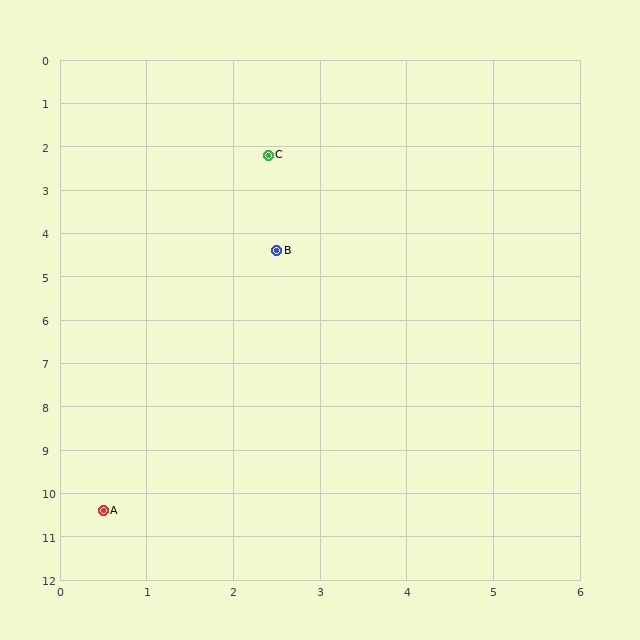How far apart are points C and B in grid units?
Points C and B are about 2.2 grid units apart.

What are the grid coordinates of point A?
Point A is at approximately (0.5, 10.4).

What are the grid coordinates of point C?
Point C is at approximately (2.4, 2.2).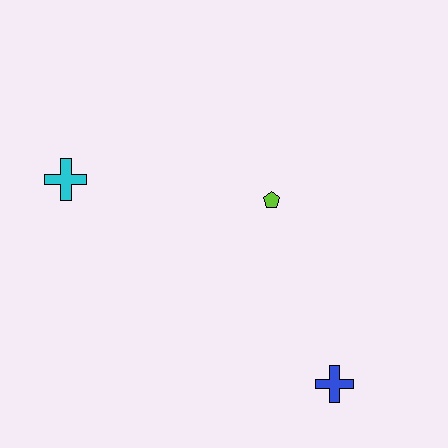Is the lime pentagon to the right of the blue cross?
No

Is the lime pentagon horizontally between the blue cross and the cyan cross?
Yes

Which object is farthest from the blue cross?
The cyan cross is farthest from the blue cross.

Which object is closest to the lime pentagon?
The blue cross is closest to the lime pentagon.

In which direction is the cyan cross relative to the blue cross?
The cyan cross is to the left of the blue cross.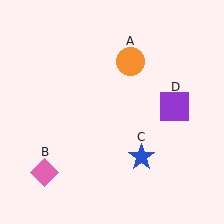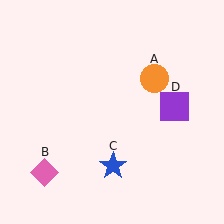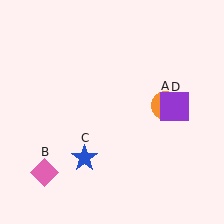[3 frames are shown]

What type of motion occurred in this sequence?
The orange circle (object A), blue star (object C) rotated clockwise around the center of the scene.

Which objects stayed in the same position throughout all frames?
Pink diamond (object B) and purple square (object D) remained stationary.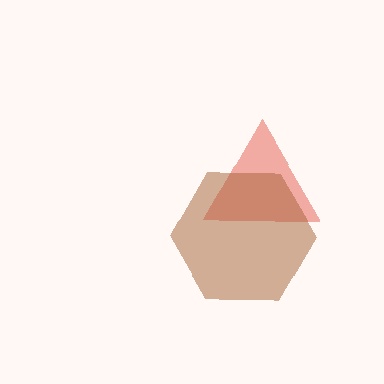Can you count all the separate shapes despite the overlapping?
Yes, there are 2 separate shapes.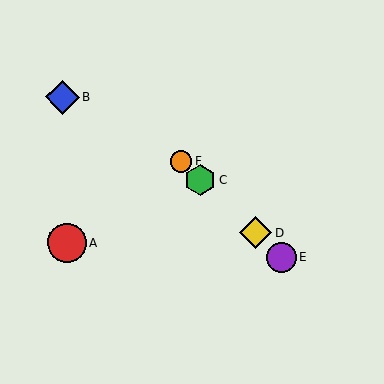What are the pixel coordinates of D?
Object D is at (255, 233).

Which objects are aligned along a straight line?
Objects C, D, E, F are aligned along a straight line.